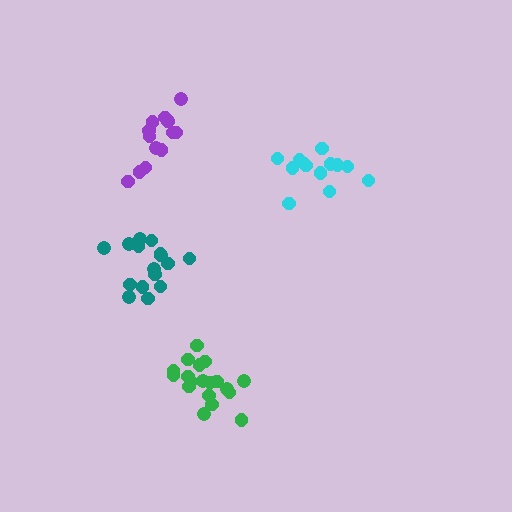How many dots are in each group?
Group 1: 14 dots, Group 2: 13 dots, Group 3: 19 dots, Group 4: 16 dots (62 total).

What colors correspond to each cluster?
The clusters are colored: purple, cyan, green, teal.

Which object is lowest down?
The green cluster is bottommost.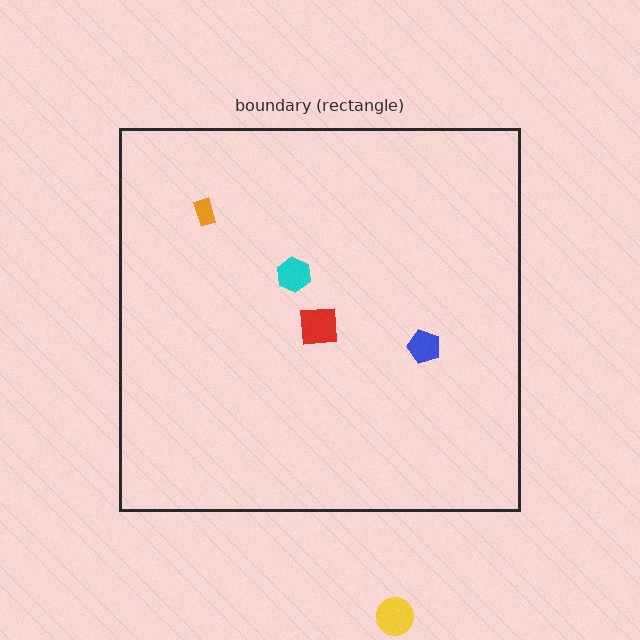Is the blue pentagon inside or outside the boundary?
Inside.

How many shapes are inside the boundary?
4 inside, 1 outside.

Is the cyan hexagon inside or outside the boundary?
Inside.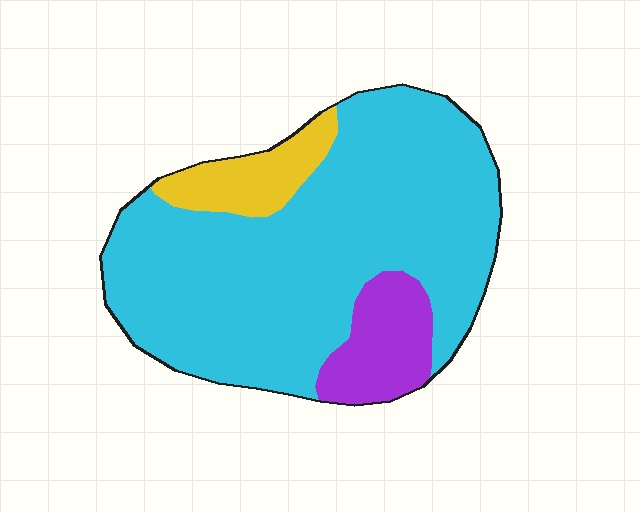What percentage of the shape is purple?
Purple takes up less than a quarter of the shape.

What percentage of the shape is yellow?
Yellow covers about 10% of the shape.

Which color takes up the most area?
Cyan, at roughly 80%.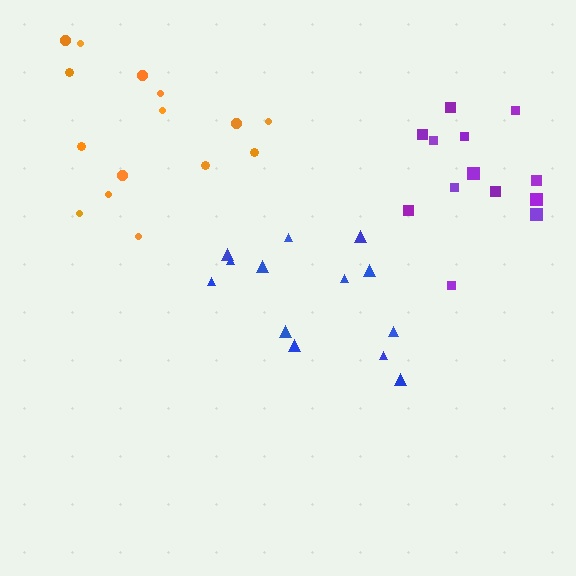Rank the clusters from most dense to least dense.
orange, blue, purple.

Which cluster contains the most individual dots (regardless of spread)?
Orange (15).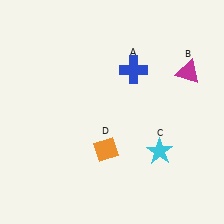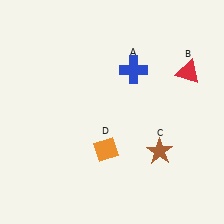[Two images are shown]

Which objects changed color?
B changed from magenta to red. C changed from cyan to brown.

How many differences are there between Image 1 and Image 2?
There are 2 differences between the two images.